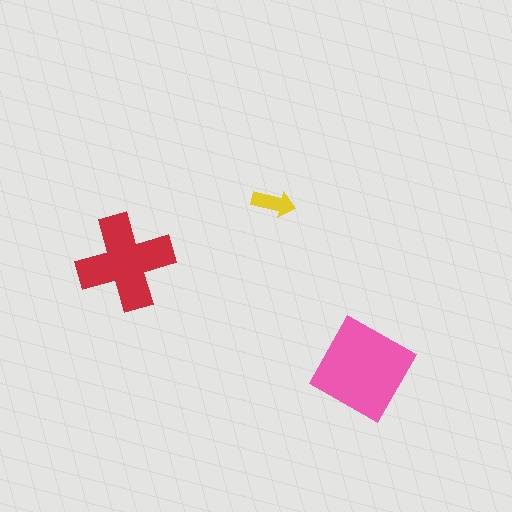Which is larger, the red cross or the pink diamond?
The pink diamond.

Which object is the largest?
The pink diamond.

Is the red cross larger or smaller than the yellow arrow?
Larger.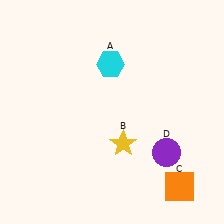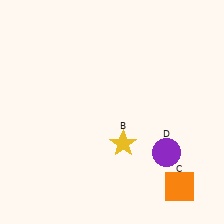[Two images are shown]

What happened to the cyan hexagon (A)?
The cyan hexagon (A) was removed in Image 2. It was in the top-left area of Image 1.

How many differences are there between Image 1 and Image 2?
There is 1 difference between the two images.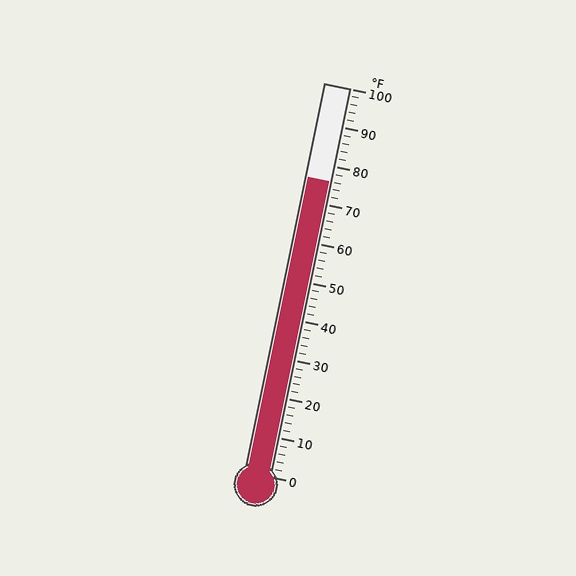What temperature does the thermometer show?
The thermometer shows approximately 76°F.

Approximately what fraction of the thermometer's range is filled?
The thermometer is filled to approximately 75% of its range.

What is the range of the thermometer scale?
The thermometer scale ranges from 0°F to 100°F.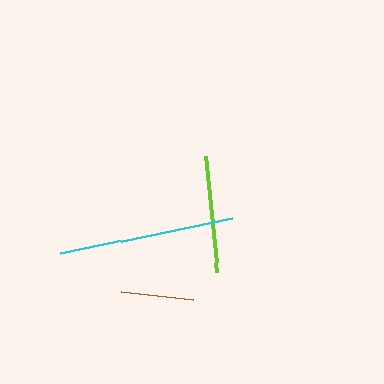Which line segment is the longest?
The cyan line is the longest at approximately 176 pixels.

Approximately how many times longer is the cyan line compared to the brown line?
The cyan line is approximately 2.4 times the length of the brown line.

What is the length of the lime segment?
The lime segment is approximately 117 pixels long.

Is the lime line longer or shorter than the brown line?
The lime line is longer than the brown line.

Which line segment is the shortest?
The brown line is the shortest at approximately 72 pixels.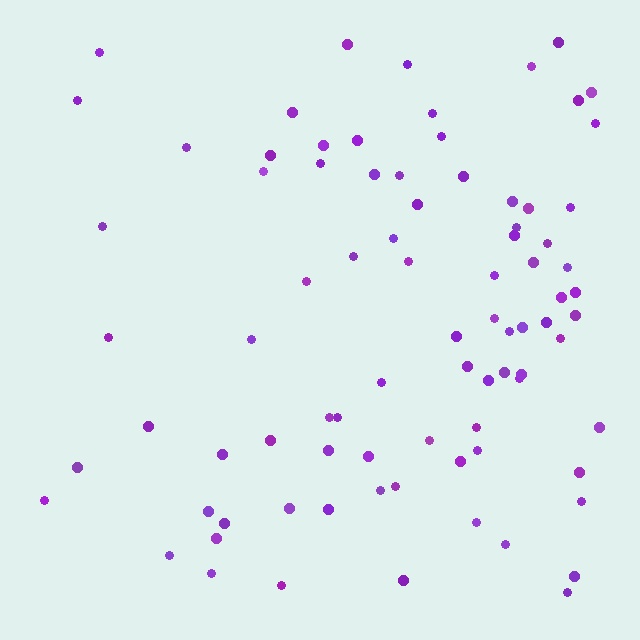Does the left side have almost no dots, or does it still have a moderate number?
Still a moderate number, just noticeably fewer than the right.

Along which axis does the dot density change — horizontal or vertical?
Horizontal.